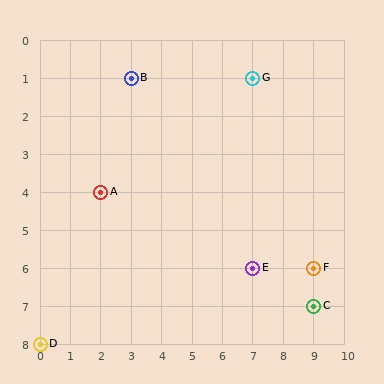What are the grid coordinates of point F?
Point F is at grid coordinates (9, 6).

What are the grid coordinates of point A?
Point A is at grid coordinates (2, 4).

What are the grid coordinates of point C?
Point C is at grid coordinates (9, 7).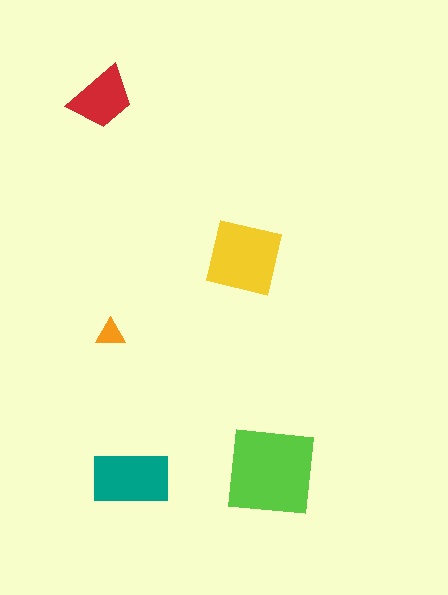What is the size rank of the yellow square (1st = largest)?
2nd.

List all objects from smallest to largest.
The orange triangle, the red trapezoid, the teal rectangle, the yellow square, the lime square.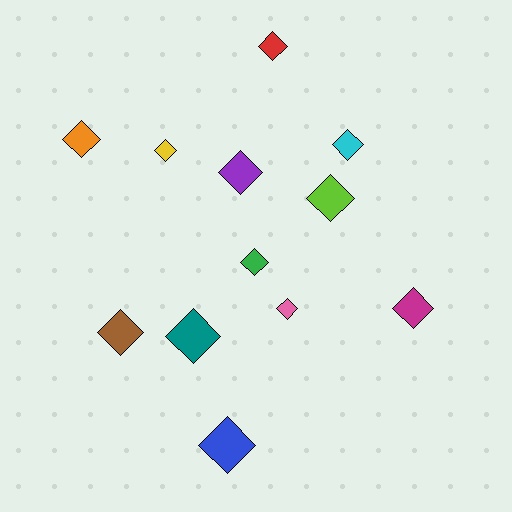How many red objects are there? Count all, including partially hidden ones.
There is 1 red object.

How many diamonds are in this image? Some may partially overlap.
There are 12 diamonds.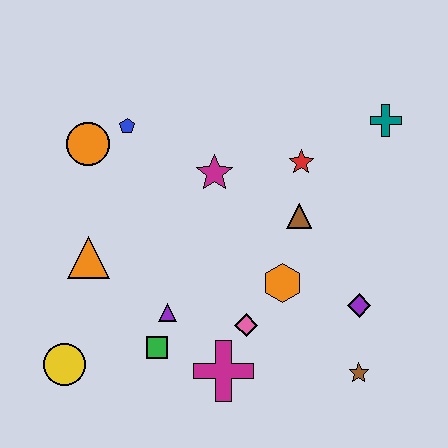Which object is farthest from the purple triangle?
The teal cross is farthest from the purple triangle.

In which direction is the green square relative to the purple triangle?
The green square is below the purple triangle.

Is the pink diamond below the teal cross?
Yes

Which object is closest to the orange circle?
The blue pentagon is closest to the orange circle.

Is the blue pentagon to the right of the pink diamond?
No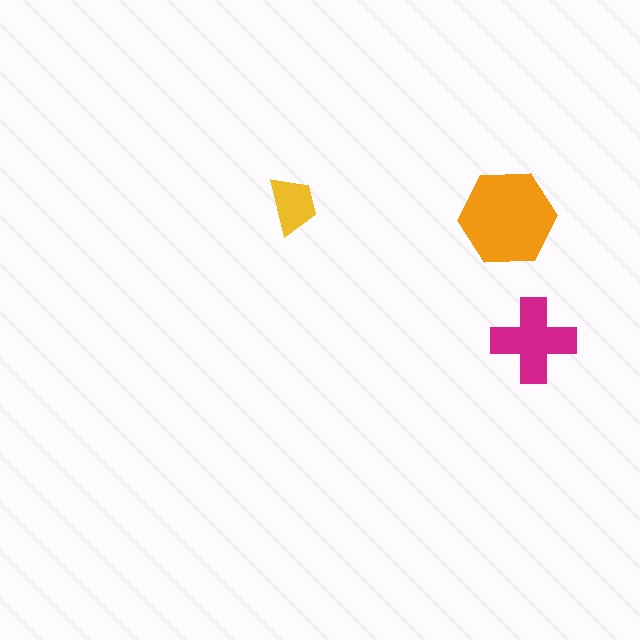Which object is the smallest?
The yellow trapezoid.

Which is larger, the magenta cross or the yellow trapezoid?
The magenta cross.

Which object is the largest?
The orange hexagon.